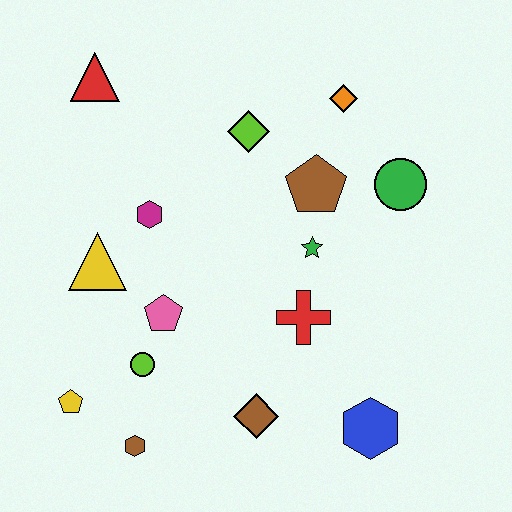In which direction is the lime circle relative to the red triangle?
The lime circle is below the red triangle.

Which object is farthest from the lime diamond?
The brown hexagon is farthest from the lime diamond.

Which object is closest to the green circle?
The brown pentagon is closest to the green circle.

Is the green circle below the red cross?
No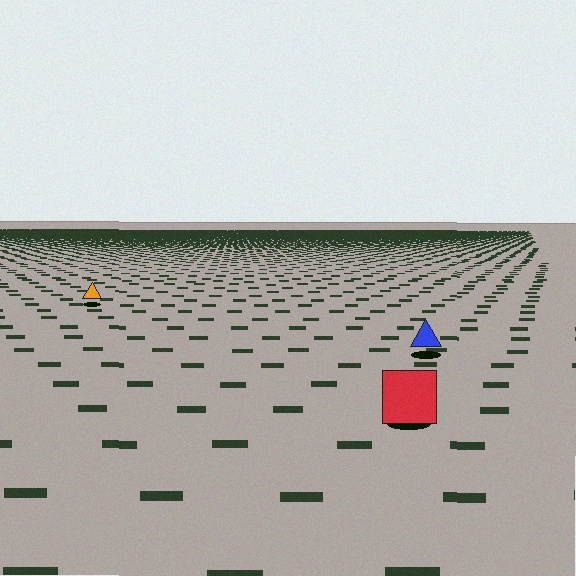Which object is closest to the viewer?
The red square is closest. The texture marks near it are larger and more spread out.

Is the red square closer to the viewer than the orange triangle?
Yes. The red square is closer — you can tell from the texture gradient: the ground texture is coarser near it.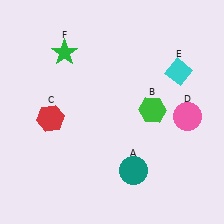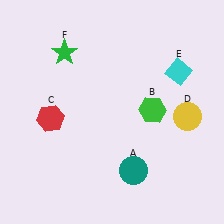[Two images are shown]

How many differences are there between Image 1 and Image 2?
There is 1 difference between the two images.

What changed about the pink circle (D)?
In Image 1, D is pink. In Image 2, it changed to yellow.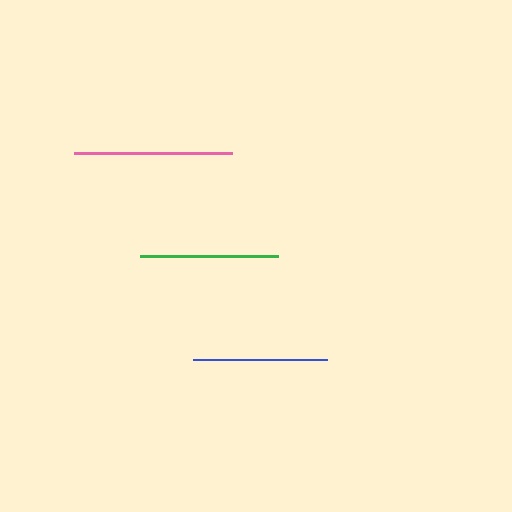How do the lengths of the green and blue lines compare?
The green and blue lines are approximately the same length.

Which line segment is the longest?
The pink line is the longest at approximately 158 pixels.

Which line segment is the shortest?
The blue line is the shortest at approximately 134 pixels.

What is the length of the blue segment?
The blue segment is approximately 134 pixels long.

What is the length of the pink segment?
The pink segment is approximately 158 pixels long.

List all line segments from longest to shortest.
From longest to shortest: pink, green, blue.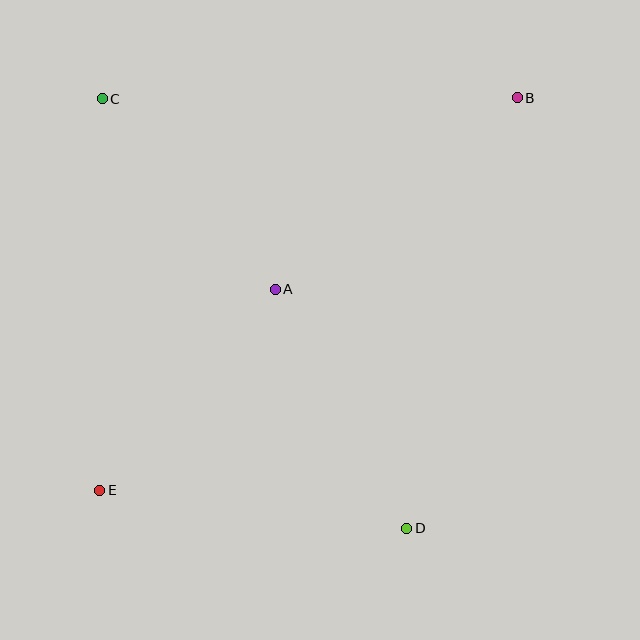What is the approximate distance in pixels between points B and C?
The distance between B and C is approximately 415 pixels.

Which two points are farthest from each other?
Points B and E are farthest from each other.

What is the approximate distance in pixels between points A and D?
The distance between A and D is approximately 273 pixels.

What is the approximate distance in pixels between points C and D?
The distance between C and D is approximately 527 pixels.